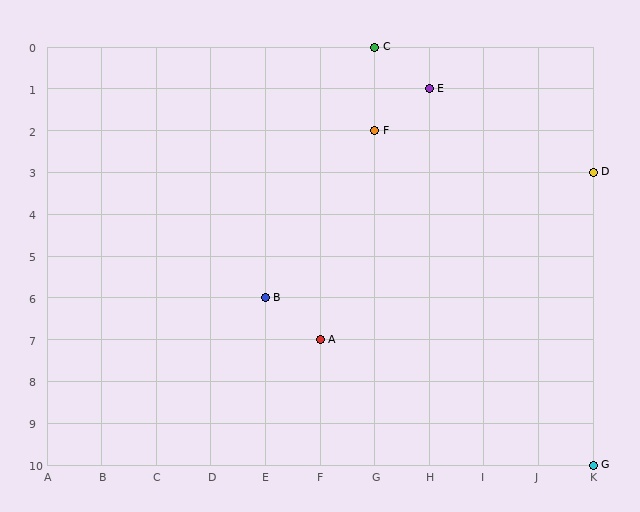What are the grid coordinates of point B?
Point B is at grid coordinates (E, 6).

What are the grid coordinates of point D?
Point D is at grid coordinates (K, 3).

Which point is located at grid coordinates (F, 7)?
Point A is at (F, 7).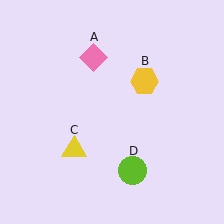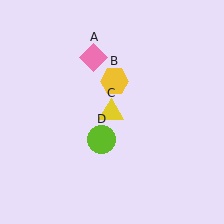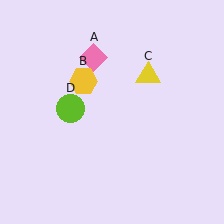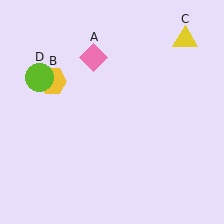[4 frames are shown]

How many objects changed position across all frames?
3 objects changed position: yellow hexagon (object B), yellow triangle (object C), lime circle (object D).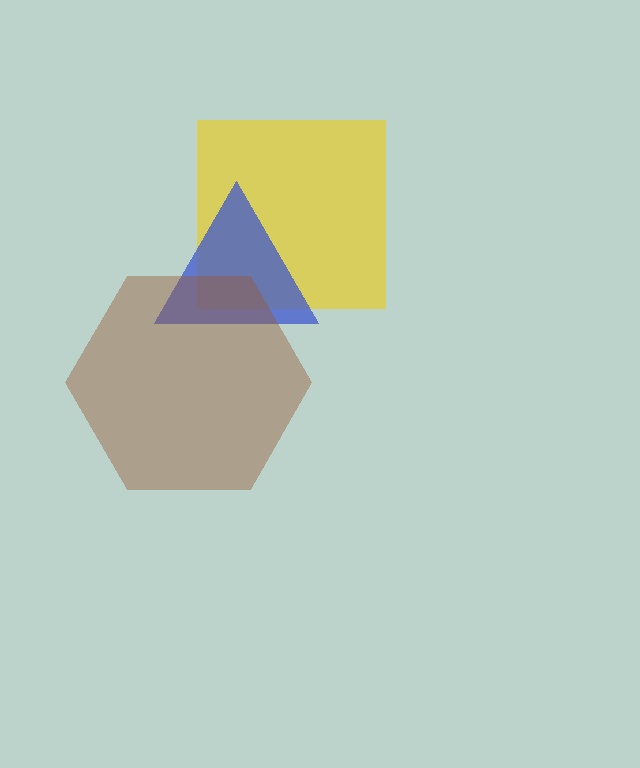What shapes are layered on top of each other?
The layered shapes are: a yellow square, a blue triangle, a brown hexagon.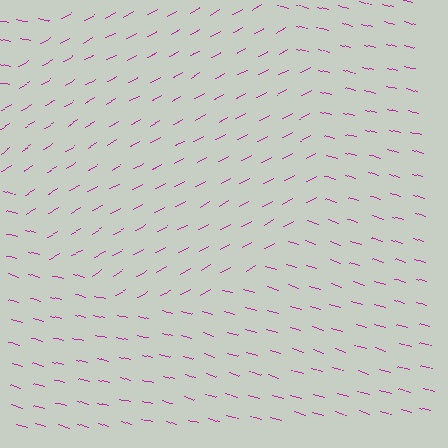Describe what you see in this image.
The image is filled with small magenta line segments. A circle region in the image has lines oriented differently from the surrounding lines, creating a visible texture boundary.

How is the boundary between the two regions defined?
The boundary is defined purely by a change in line orientation (approximately 45 degrees difference). All lines are the same color and thickness.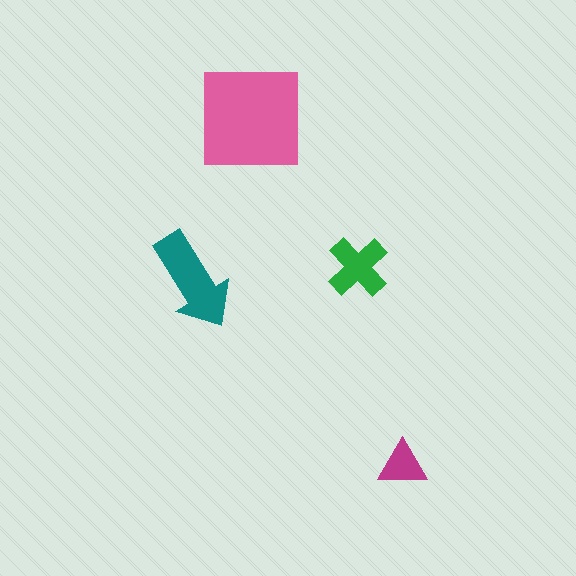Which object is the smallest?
The magenta triangle.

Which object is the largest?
The pink square.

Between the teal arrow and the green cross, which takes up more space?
The teal arrow.